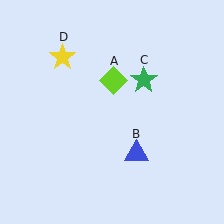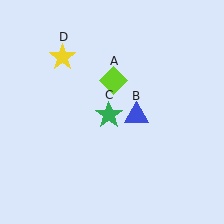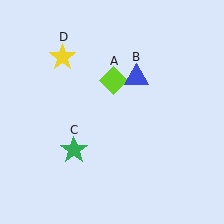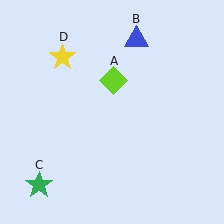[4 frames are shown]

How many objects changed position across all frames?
2 objects changed position: blue triangle (object B), green star (object C).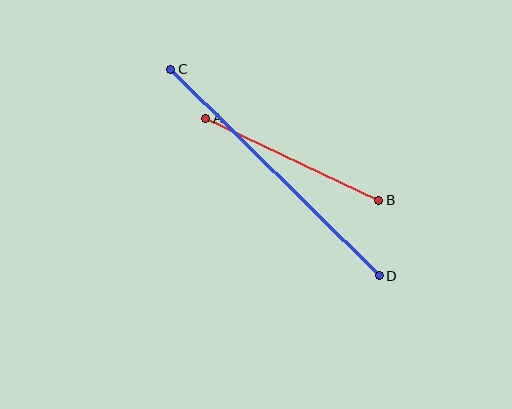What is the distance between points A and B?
The distance is approximately 191 pixels.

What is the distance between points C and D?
The distance is approximately 293 pixels.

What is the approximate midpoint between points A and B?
The midpoint is at approximately (292, 159) pixels.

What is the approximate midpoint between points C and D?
The midpoint is at approximately (275, 173) pixels.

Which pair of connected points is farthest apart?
Points C and D are farthest apart.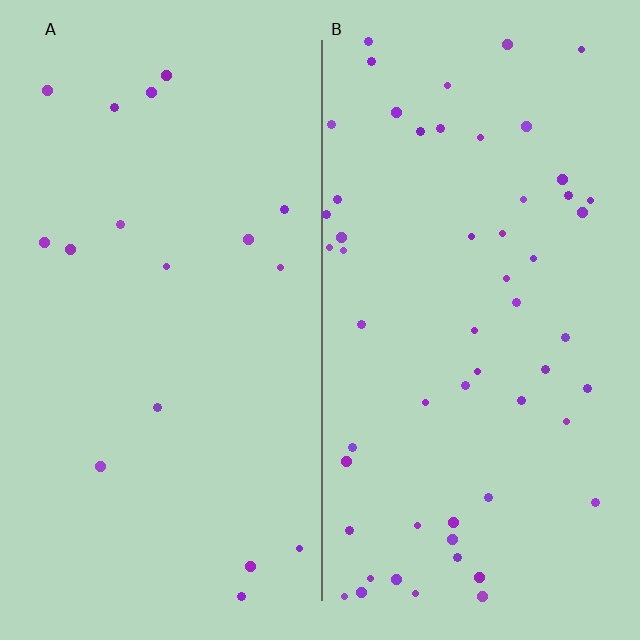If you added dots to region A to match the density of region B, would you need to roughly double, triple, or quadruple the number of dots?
Approximately triple.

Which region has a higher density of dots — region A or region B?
B (the right).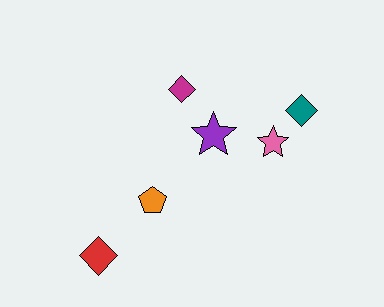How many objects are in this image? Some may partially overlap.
There are 6 objects.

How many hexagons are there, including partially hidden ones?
There are no hexagons.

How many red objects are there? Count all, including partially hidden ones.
There is 1 red object.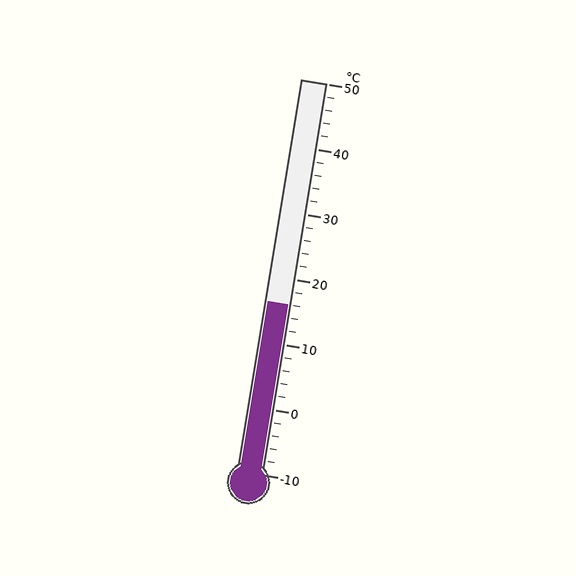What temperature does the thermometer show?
The thermometer shows approximately 16°C.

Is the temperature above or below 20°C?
The temperature is below 20°C.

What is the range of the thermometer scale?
The thermometer scale ranges from -10°C to 50°C.